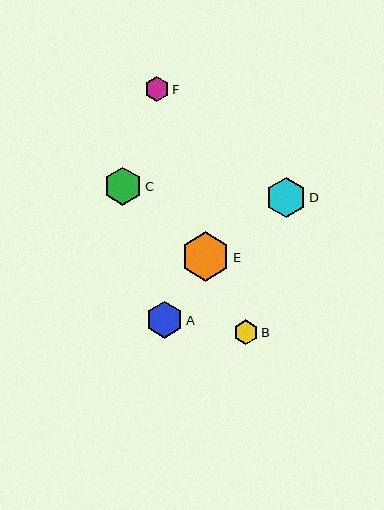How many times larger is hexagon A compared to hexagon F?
Hexagon A is approximately 1.5 times the size of hexagon F.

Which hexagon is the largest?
Hexagon E is the largest with a size of approximately 49 pixels.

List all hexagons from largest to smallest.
From largest to smallest: E, D, C, A, F, B.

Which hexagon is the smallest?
Hexagon B is the smallest with a size of approximately 25 pixels.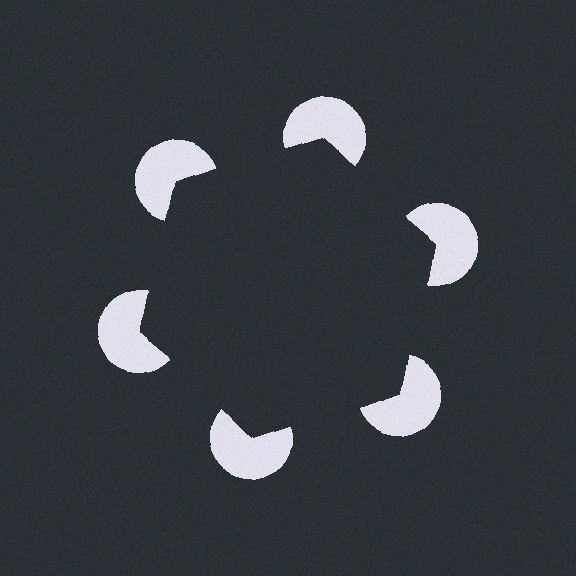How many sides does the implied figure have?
6 sides.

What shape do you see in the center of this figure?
An illusory hexagon — its edges are inferred from the aligned wedge cuts in the pac-man discs, not physically drawn.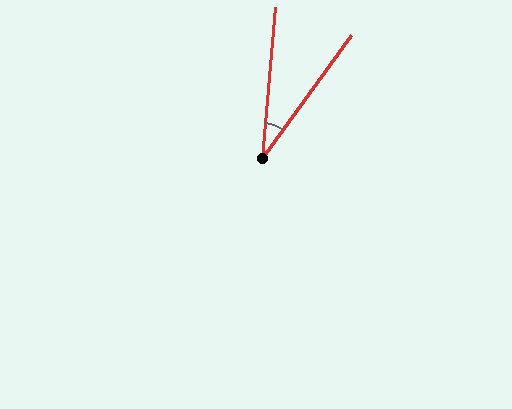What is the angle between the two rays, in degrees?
Approximately 31 degrees.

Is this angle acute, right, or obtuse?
It is acute.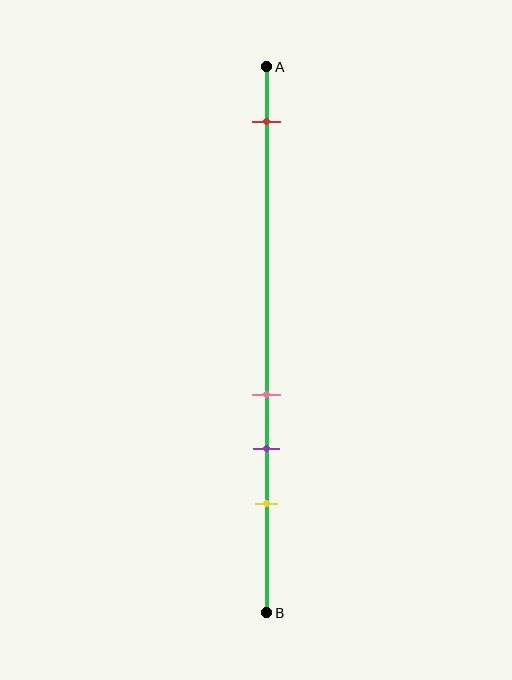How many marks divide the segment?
There are 4 marks dividing the segment.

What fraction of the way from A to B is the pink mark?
The pink mark is approximately 60% (0.6) of the way from A to B.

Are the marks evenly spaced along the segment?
No, the marks are not evenly spaced.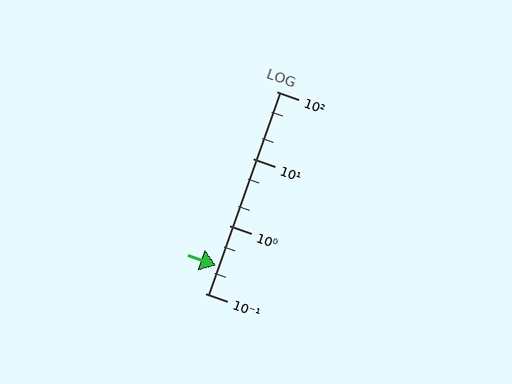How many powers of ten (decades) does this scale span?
The scale spans 3 decades, from 0.1 to 100.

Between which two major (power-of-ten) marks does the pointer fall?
The pointer is between 0.1 and 1.